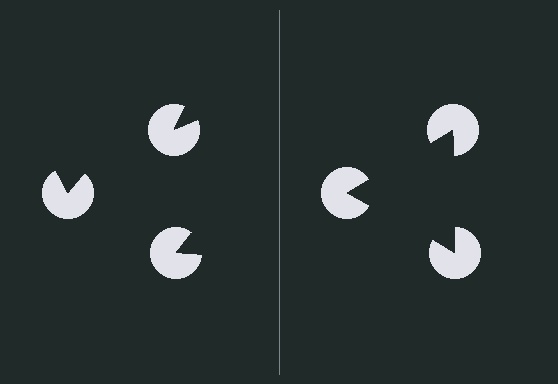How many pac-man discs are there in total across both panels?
6 — 3 on each side.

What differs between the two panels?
The pac-man discs are positioned identically on both sides; only the wedge orientations differ. On the right they align to a triangle; on the left they are misaligned.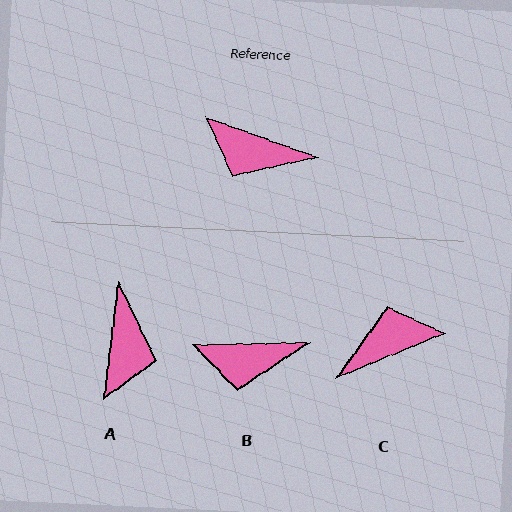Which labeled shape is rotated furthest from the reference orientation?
C, about 138 degrees away.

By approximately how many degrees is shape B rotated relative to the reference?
Approximately 21 degrees counter-clockwise.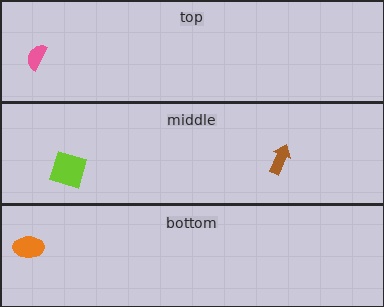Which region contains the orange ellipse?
The bottom region.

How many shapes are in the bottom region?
1.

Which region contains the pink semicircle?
The top region.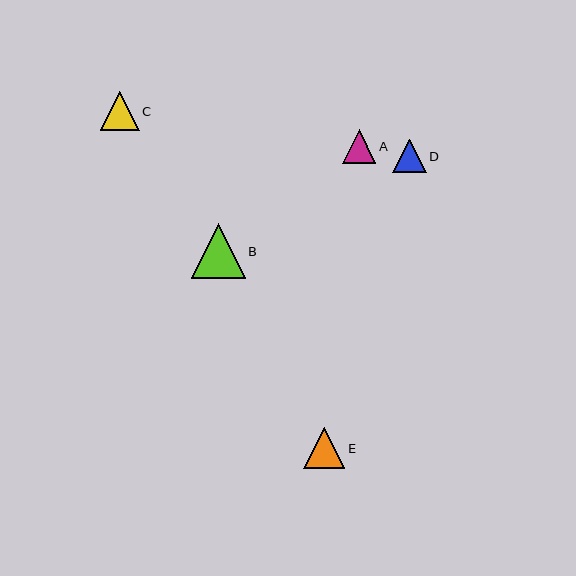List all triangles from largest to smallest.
From largest to smallest: B, E, C, D, A.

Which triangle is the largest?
Triangle B is the largest with a size of approximately 54 pixels.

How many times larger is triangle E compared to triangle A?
Triangle E is approximately 1.2 times the size of triangle A.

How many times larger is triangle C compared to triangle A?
Triangle C is approximately 1.2 times the size of triangle A.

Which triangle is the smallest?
Triangle A is the smallest with a size of approximately 33 pixels.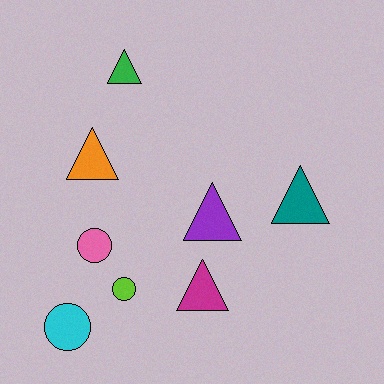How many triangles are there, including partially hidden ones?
There are 5 triangles.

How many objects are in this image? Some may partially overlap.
There are 8 objects.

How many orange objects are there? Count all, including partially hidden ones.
There is 1 orange object.